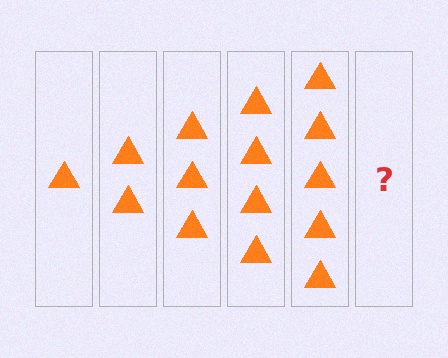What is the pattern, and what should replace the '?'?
The pattern is that each step adds one more triangle. The '?' should be 6 triangles.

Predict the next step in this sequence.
The next step is 6 triangles.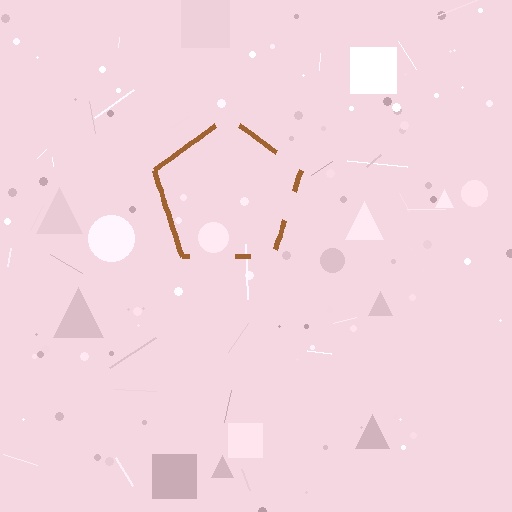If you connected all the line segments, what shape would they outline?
They would outline a pentagon.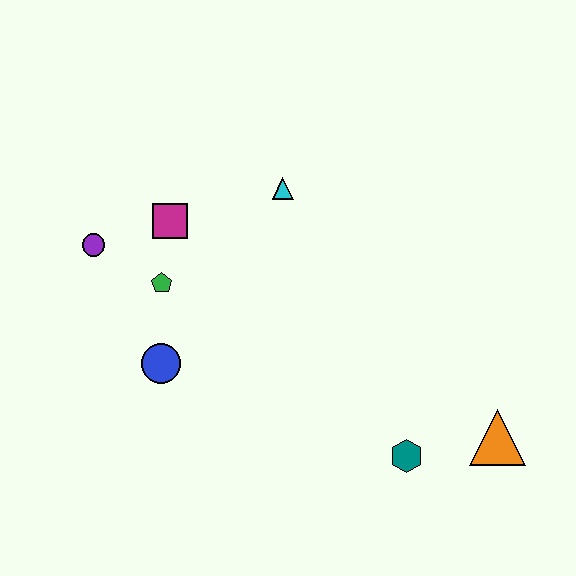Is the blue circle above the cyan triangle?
No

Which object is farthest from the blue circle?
The orange triangle is farthest from the blue circle.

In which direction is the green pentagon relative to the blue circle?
The green pentagon is above the blue circle.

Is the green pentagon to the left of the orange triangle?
Yes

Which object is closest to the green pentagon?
The magenta square is closest to the green pentagon.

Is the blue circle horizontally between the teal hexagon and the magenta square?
No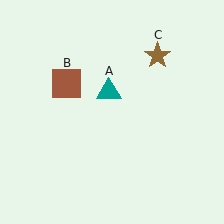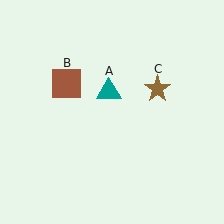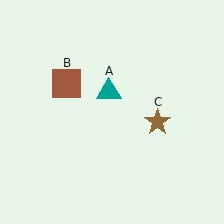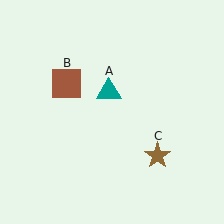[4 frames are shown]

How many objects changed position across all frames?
1 object changed position: brown star (object C).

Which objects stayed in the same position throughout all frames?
Teal triangle (object A) and brown square (object B) remained stationary.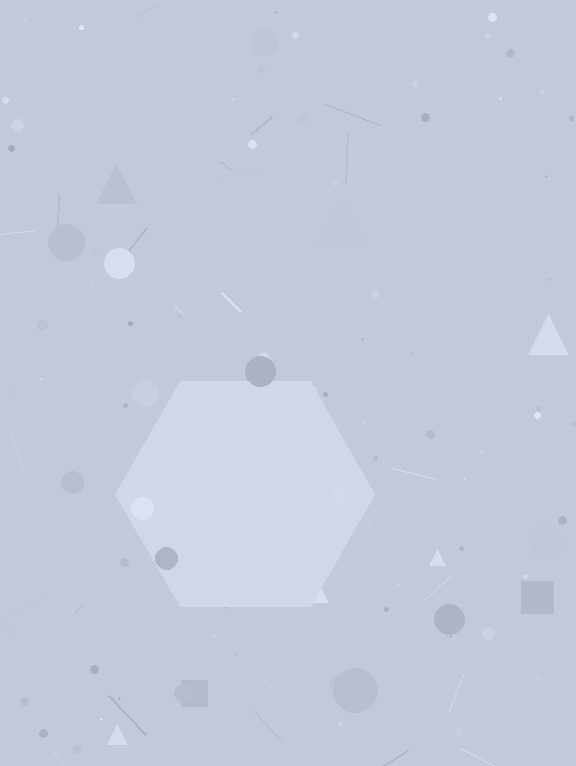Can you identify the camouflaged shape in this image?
The camouflaged shape is a hexagon.